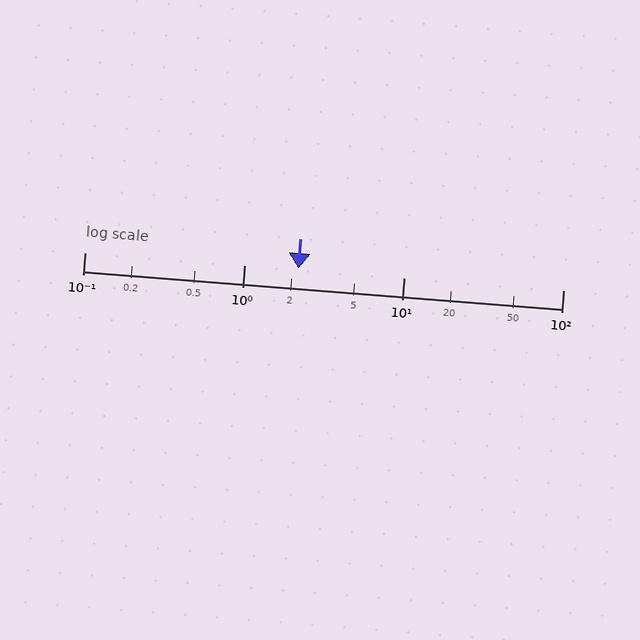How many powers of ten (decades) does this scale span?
The scale spans 3 decades, from 0.1 to 100.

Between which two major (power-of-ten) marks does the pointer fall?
The pointer is between 1 and 10.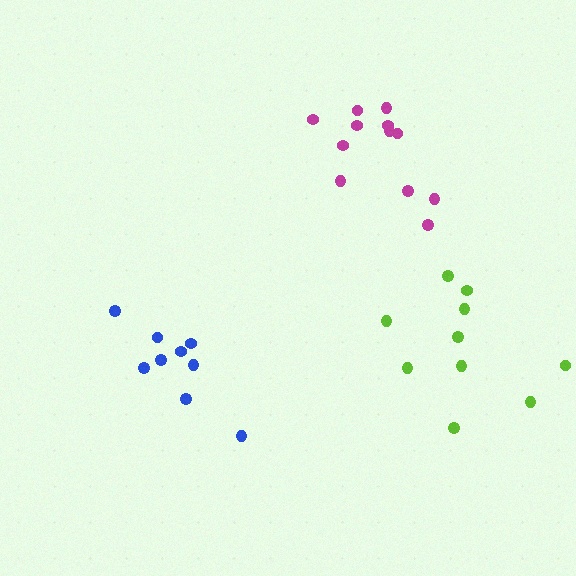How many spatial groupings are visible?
There are 3 spatial groupings.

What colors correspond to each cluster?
The clusters are colored: lime, magenta, blue.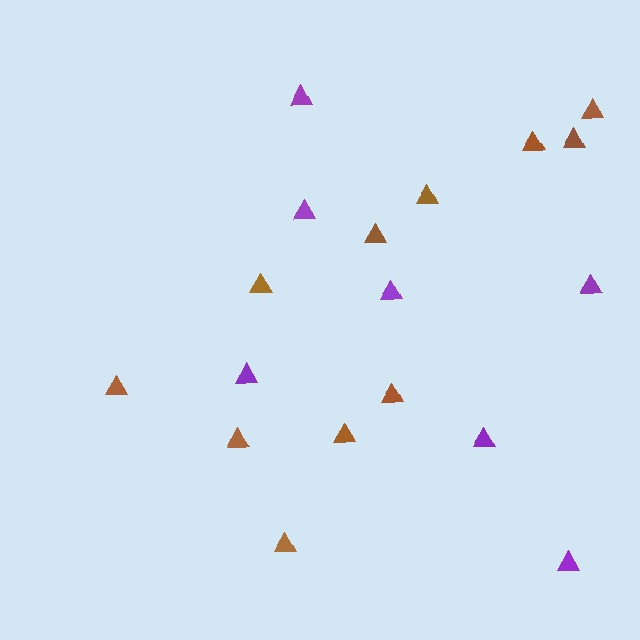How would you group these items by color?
There are 2 groups: one group of purple triangles (7) and one group of brown triangles (11).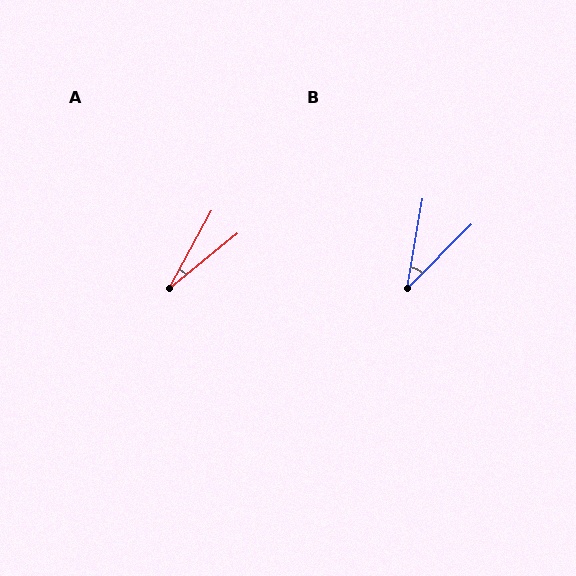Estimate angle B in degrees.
Approximately 35 degrees.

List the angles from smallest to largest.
A (22°), B (35°).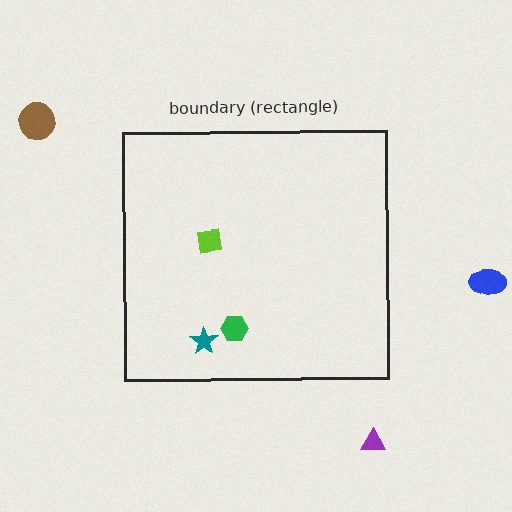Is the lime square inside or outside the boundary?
Inside.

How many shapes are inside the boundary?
3 inside, 3 outside.